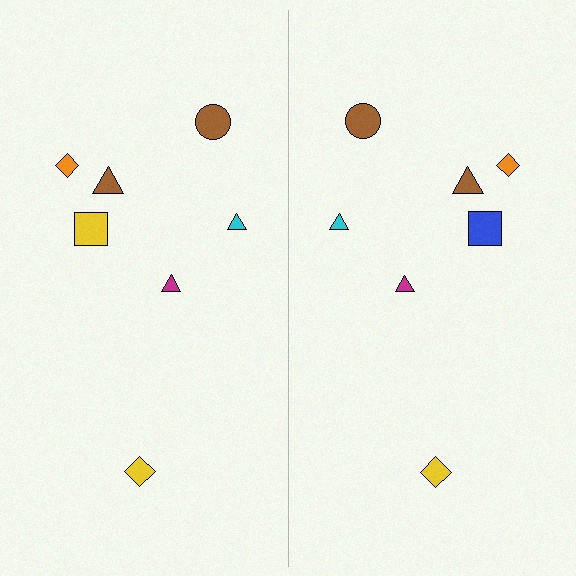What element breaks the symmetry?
The blue square on the right side breaks the symmetry — its mirror counterpart is yellow.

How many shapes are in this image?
There are 14 shapes in this image.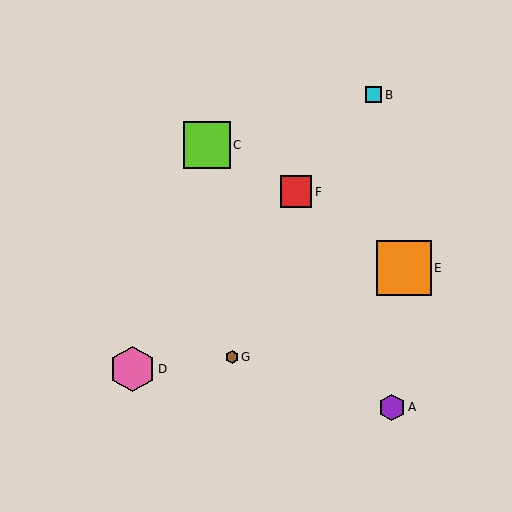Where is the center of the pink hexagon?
The center of the pink hexagon is at (132, 369).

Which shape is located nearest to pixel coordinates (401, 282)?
The orange square (labeled E) at (404, 268) is nearest to that location.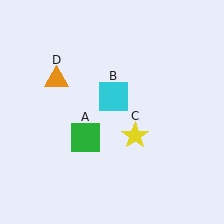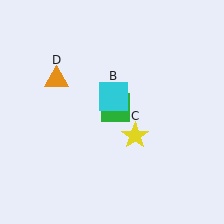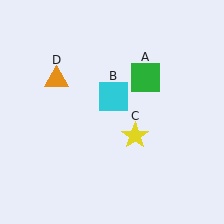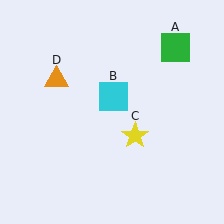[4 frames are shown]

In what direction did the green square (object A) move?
The green square (object A) moved up and to the right.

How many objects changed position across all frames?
1 object changed position: green square (object A).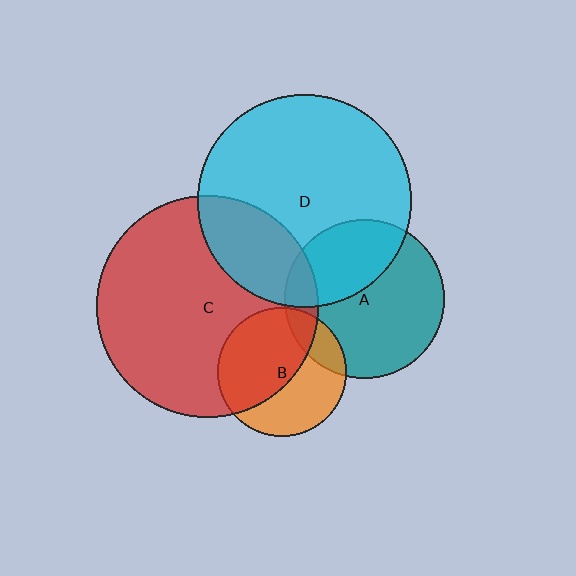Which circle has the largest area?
Circle C (red).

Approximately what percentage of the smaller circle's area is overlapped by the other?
Approximately 35%.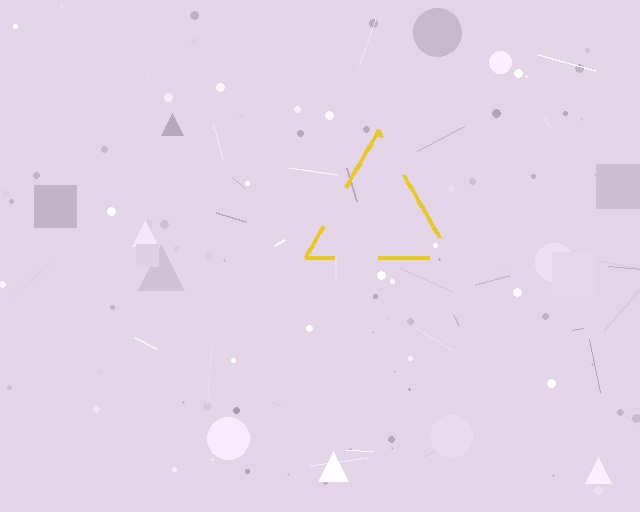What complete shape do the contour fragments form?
The contour fragments form a triangle.